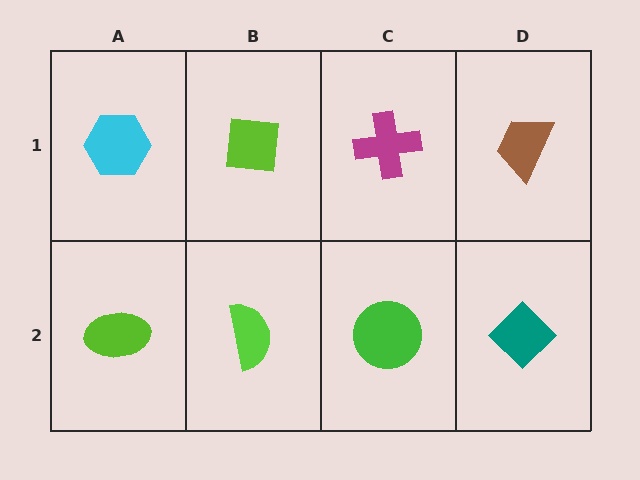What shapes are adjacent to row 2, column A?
A cyan hexagon (row 1, column A), a lime semicircle (row 2, column B).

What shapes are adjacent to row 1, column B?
A lime semicircle (row 2, column B), a cyan hexagon (row 1, column A), a magenta cross (row 1, column C).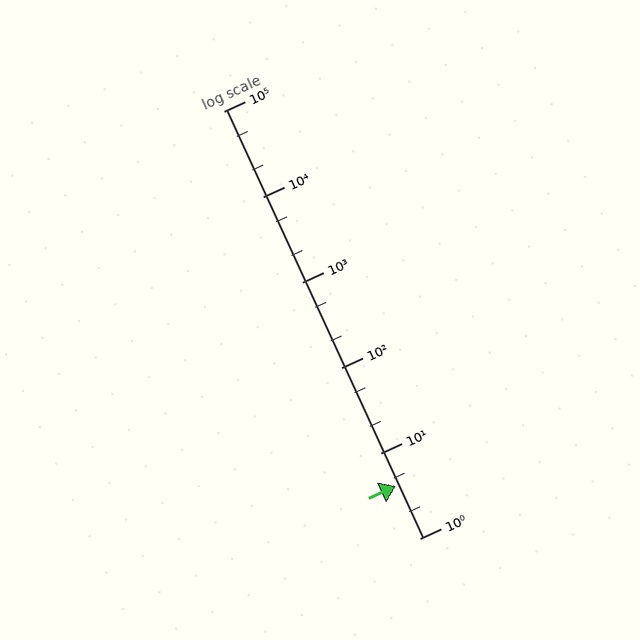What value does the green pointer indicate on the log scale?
The pointer indicates approximately 4.1.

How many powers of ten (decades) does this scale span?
The scale spans 5 decades, from 1 to 100000.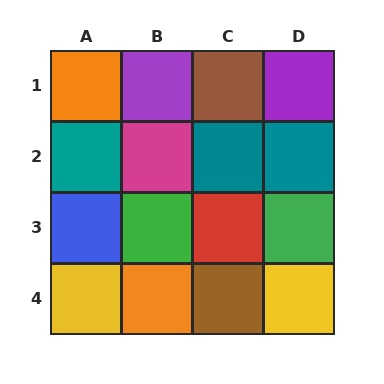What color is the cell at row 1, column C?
Brown.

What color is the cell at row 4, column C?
Brown.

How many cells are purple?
2 cells are purple.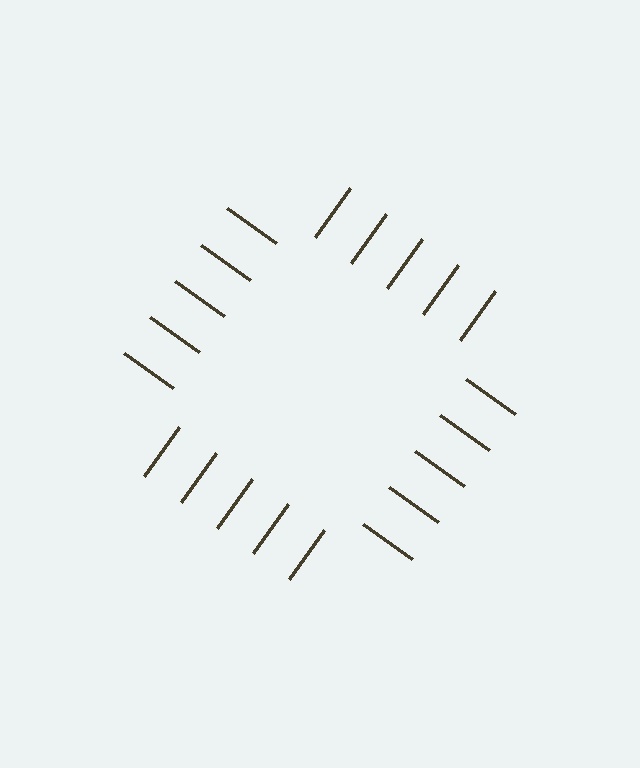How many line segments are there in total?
20 — 5 along each of the 4 edges.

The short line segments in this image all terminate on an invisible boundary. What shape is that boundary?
An illusory square — the line segments terminate on its edges but no continuous stroke is drawn.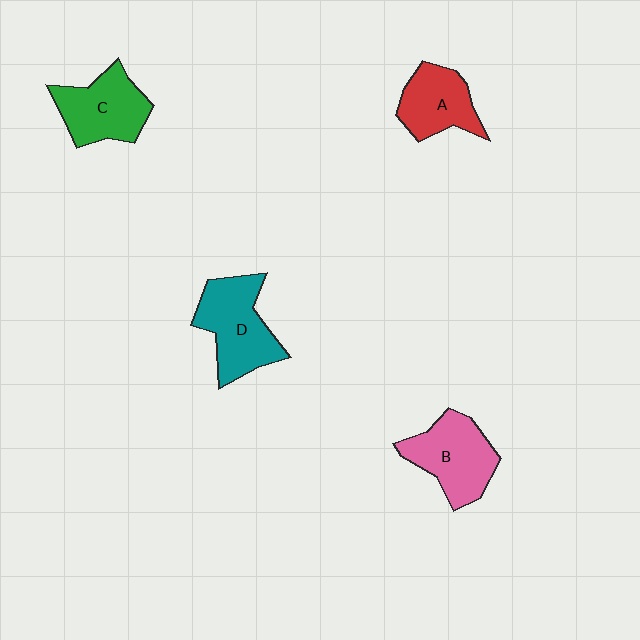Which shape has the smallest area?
Shape A (red).